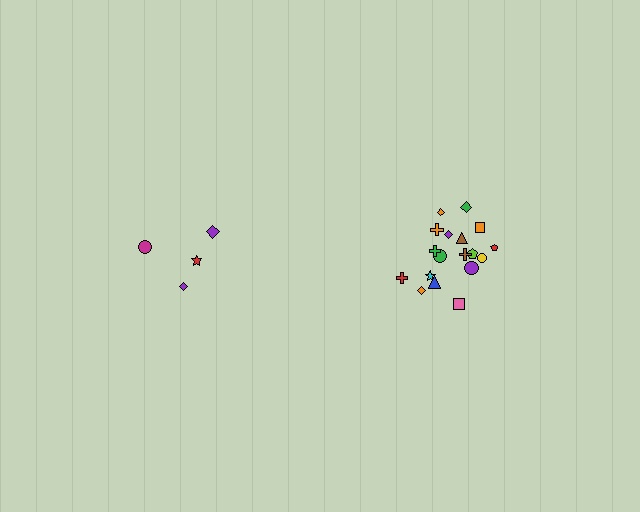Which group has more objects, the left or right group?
The right group.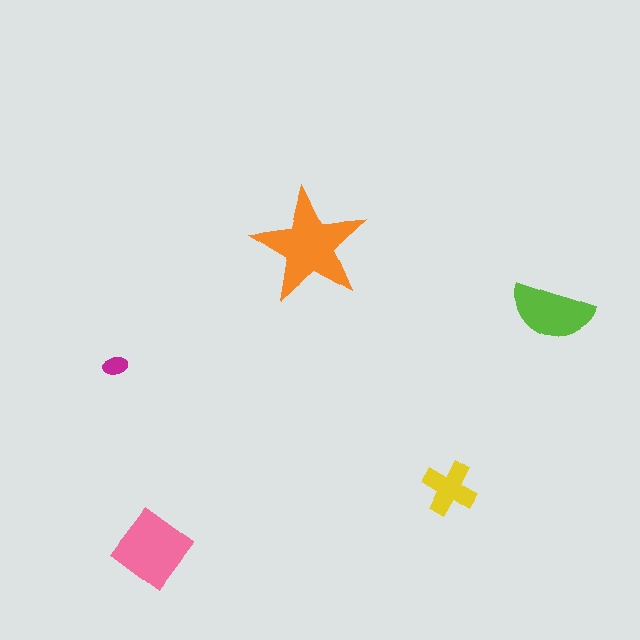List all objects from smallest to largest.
The magenta ellipse, the yellow cross, the lime semicircle, the pink diamond, the orange star.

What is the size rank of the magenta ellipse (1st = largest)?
5th.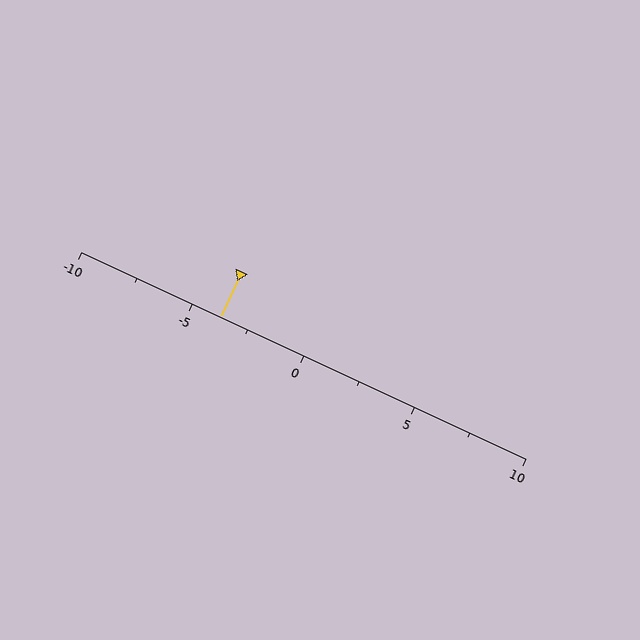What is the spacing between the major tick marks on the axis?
The major ticks are spaced 5 apart.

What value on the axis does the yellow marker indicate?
The marker indicates approximately -3.8.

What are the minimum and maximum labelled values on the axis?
The axis runs from -10 to 10.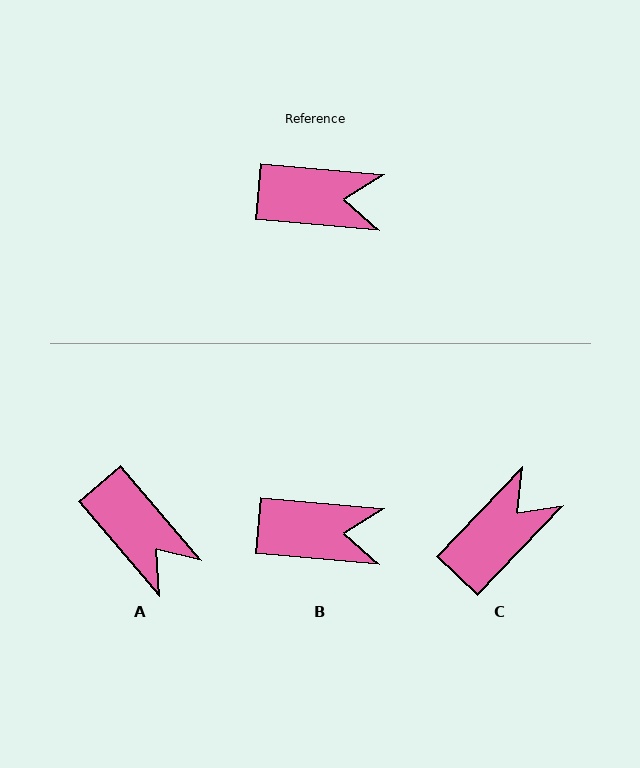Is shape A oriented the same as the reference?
No, it is off by about 44 degrees.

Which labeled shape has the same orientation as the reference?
B.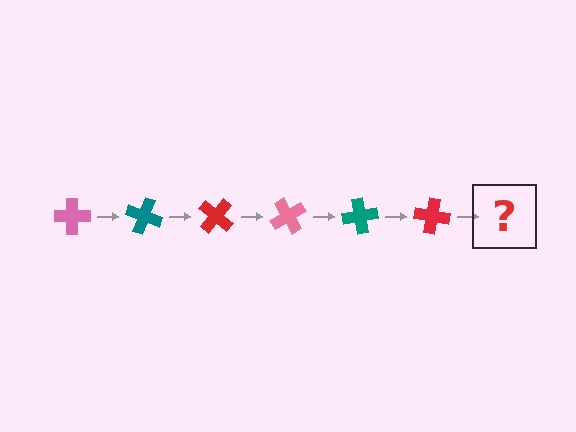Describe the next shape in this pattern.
It should be a pink cross, rotated 120 degrees from the start.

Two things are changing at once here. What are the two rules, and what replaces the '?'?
The two rules are that it rotates 20 degrees each step and the color cycles through pink, teal, and red. The '?' should be a pink cross, rotated 120 degrees from the start.